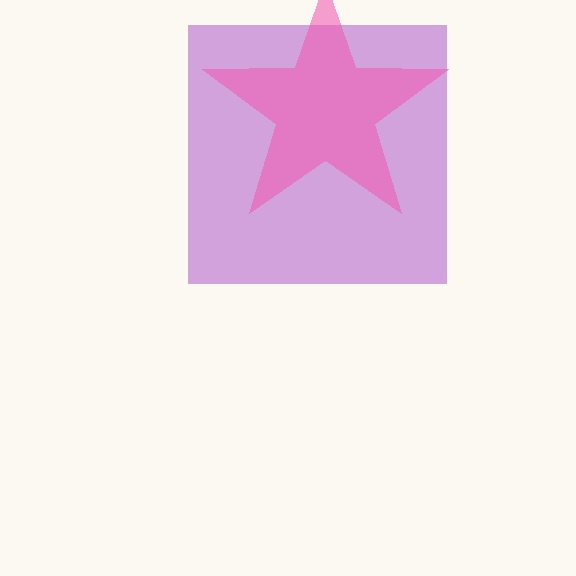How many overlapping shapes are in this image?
There are 2 overlapping shapes in the image.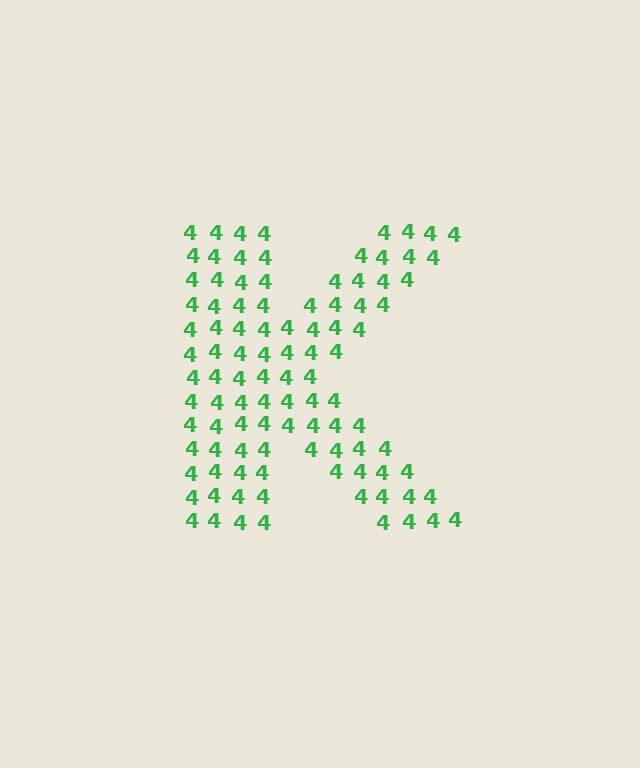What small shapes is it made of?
It is made of small digit 4's.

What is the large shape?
The large shape is the letter K.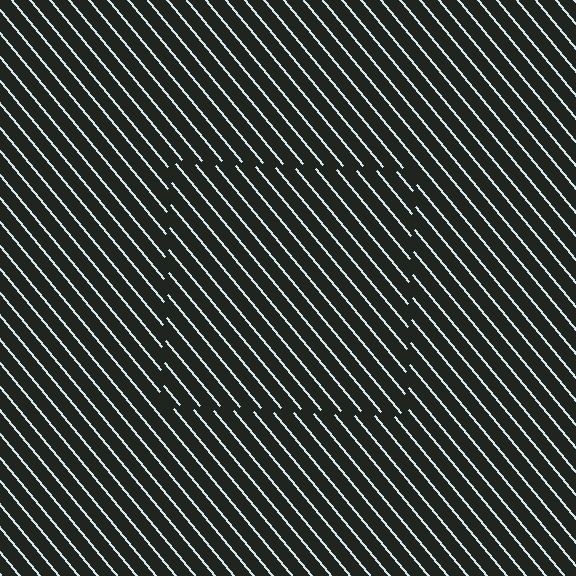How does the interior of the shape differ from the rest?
The interior of the shape contains the same grating, shifted by half a period — the contour is defined by the phase discontinuity where line-ends from the inner and outer gratings abut.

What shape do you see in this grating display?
An illusory square. The interior of the shape contains the same grating, shifted by half a period — the contour is defined by the phase discontinuity where line-ends from the inner and outer gratings abut.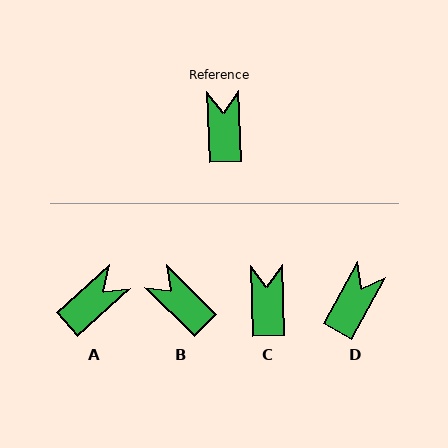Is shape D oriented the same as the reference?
No, it is off by about 31 degrees.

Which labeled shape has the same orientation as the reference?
C.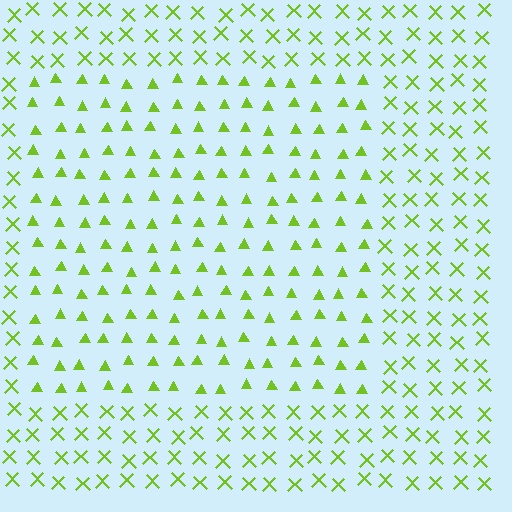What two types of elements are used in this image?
The image uses triangles inside the rectangle region and X marks outside it.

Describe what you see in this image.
The image is filled with small lime elements arranged in a uniform grid. A rectangle-shaped region contains triangles, while the surrounding area contains X marks. The boundary is defined purely by the change in element shape.